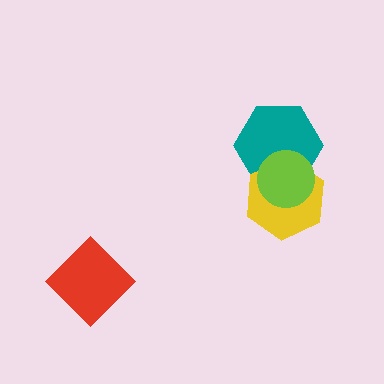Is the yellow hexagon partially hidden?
Yes, it is partially covered by another shape.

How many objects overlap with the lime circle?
2 objects overlap with the lime circle.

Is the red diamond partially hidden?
No, no other shape covers it.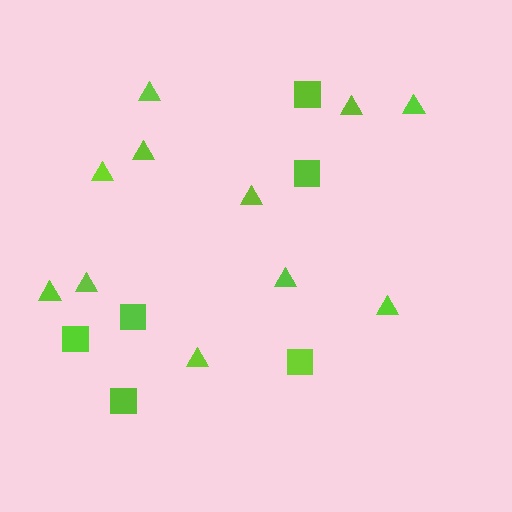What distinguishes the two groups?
There are 2 groups: one group of triangles (11) and one group of squares (6).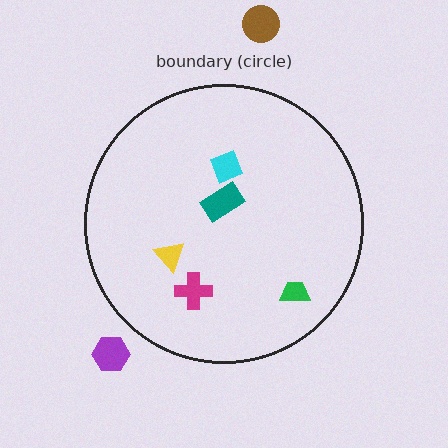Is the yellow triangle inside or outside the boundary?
Inside.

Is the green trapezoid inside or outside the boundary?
Inside.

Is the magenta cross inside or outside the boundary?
Inside.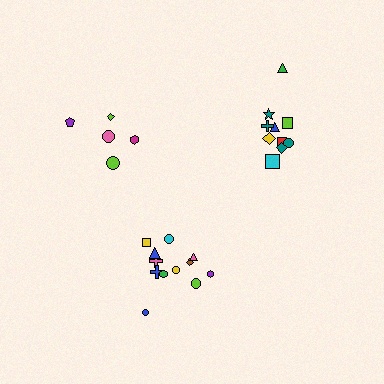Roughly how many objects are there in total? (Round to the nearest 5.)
Roughly 25 objects in total.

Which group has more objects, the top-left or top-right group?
The top-right group.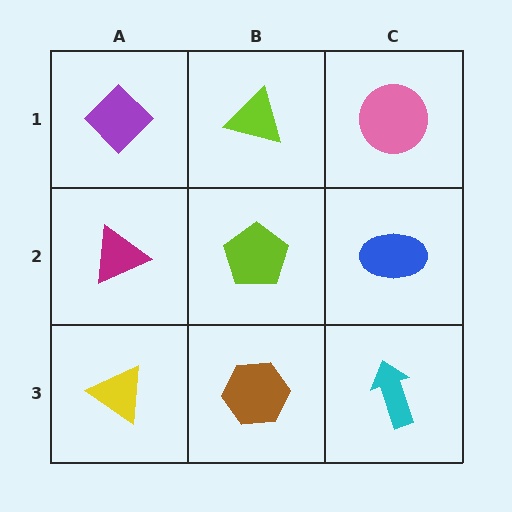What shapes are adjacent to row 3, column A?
A magenta triangle (row 2, column A), a brown hexagon (row 3, column B).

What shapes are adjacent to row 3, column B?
A lime pentagon (row 2, column B), a yellow triangle (row 3, column A), a cyan arrow (row 3, column C).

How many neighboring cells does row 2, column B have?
4.